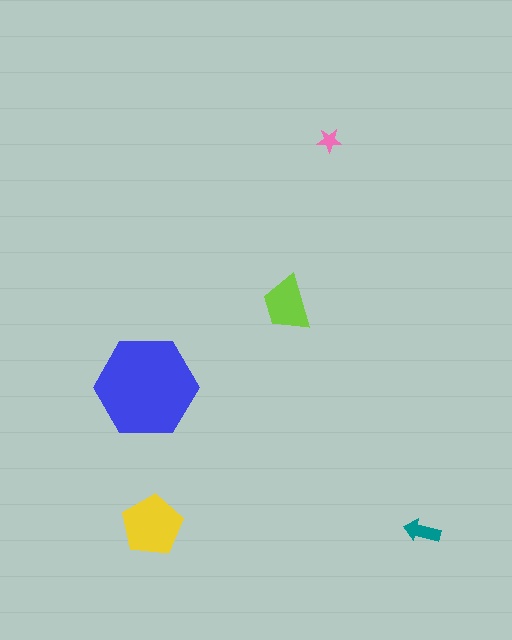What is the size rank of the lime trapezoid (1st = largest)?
3rd.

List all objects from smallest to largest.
The pink star, the teal arrow, the lime trapezoid, the yellow pentagon, the blue hexagon.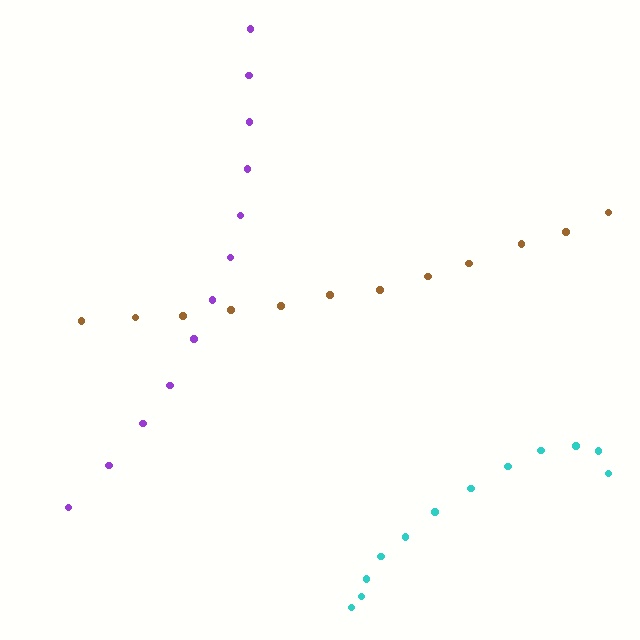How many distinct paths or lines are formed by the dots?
There are 3 distinct paths.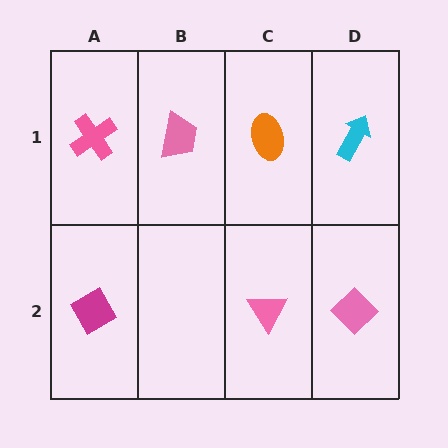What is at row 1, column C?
An orange ellipse.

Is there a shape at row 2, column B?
No, that cell is empty.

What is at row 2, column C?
A pink triangle.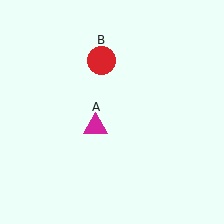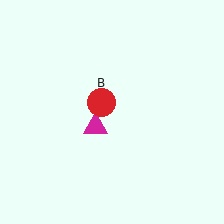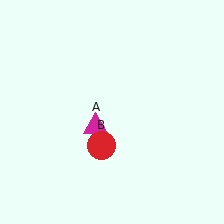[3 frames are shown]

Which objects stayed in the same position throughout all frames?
Magenta triangle (object A) remained stationary.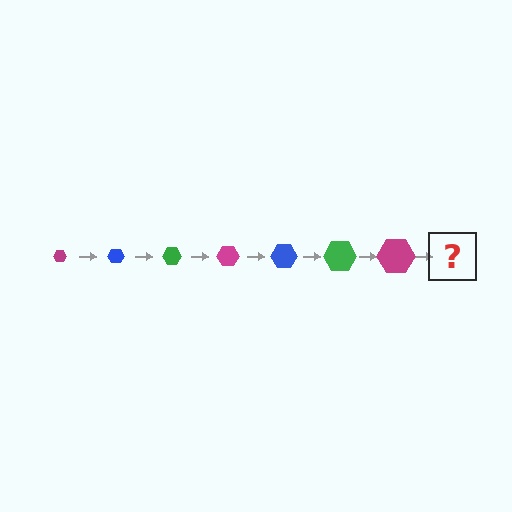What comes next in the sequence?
The next element should be a blue hexagon, larger than the previous one.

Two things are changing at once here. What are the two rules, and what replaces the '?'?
The two rules are that the hexagon grows larger each step and the color cycles through magenta, blue, and green. The '?' should be a blue hexagon, larger than the previous one.